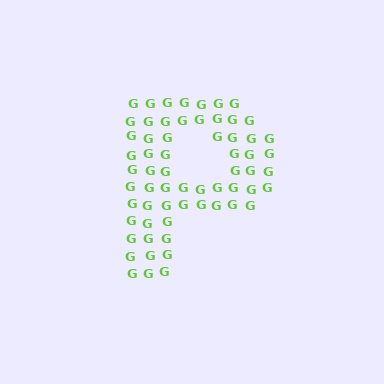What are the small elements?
The small elements are letter G's.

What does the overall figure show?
The overall figure shows the letter P.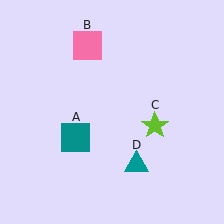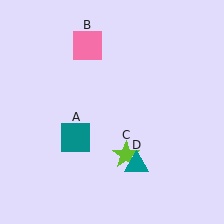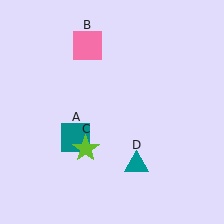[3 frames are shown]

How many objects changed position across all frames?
1 object changed position: lime star (object C).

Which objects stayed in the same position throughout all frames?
Teal square (object A) and pink square (object B) and teal triangle (object D) remained stationary.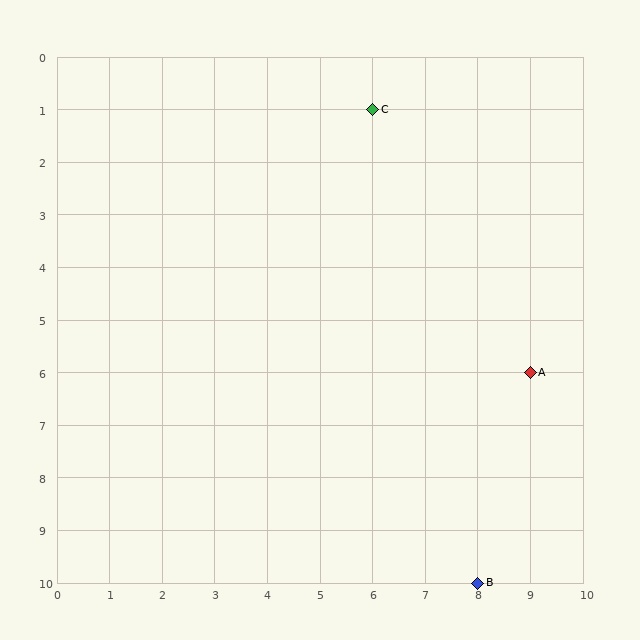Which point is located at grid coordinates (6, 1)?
Point C is at (6, 1).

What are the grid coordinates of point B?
Point B is at grid coordinates (8, 10).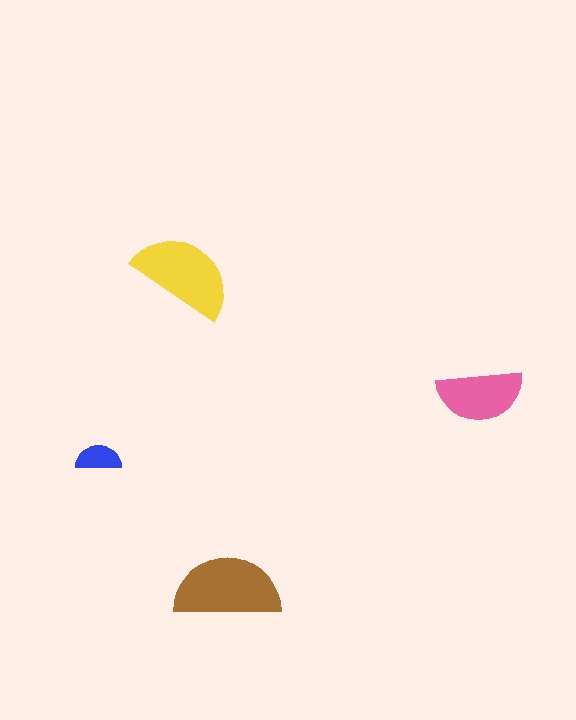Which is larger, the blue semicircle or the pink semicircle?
The pink one.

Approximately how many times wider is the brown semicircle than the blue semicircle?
About 2.5 times wider.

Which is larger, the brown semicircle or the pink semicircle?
The brown one.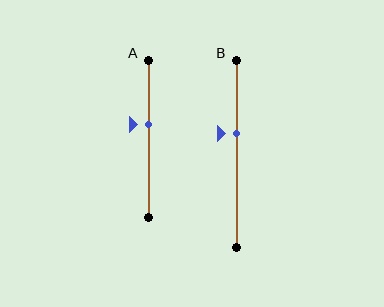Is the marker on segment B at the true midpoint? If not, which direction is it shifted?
No, the marker on segment B is shifted upward by about 11% of the segment length.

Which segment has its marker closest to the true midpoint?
Segment A has its marker closest to the true midpoint.